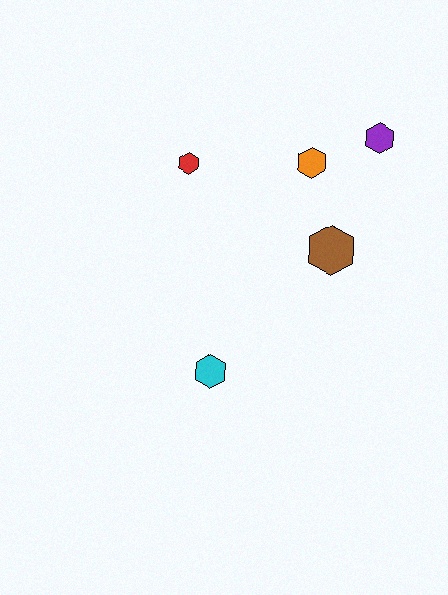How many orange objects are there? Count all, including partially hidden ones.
There is 1 orange object.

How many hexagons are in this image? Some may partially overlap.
There are 5 hexagons.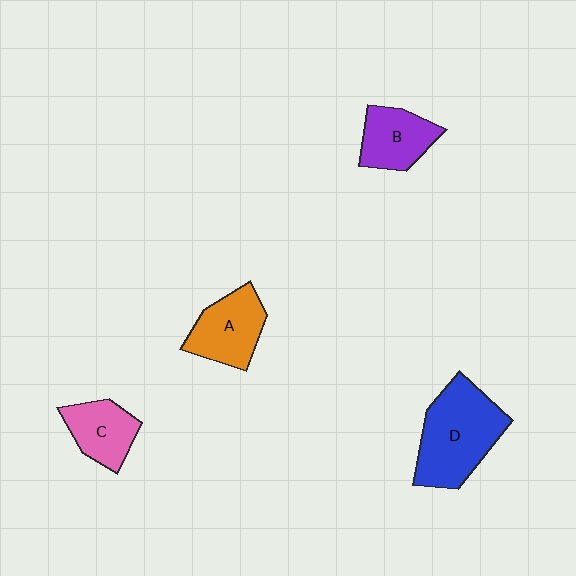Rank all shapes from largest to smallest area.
From largest to smallest: D (blue), A (orange), B (purple), C (pink).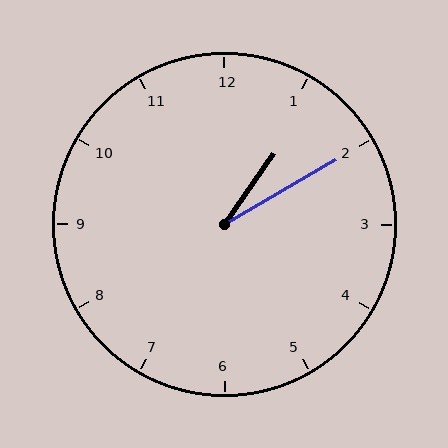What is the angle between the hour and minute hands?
Approximately 25 degrees.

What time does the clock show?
1:10.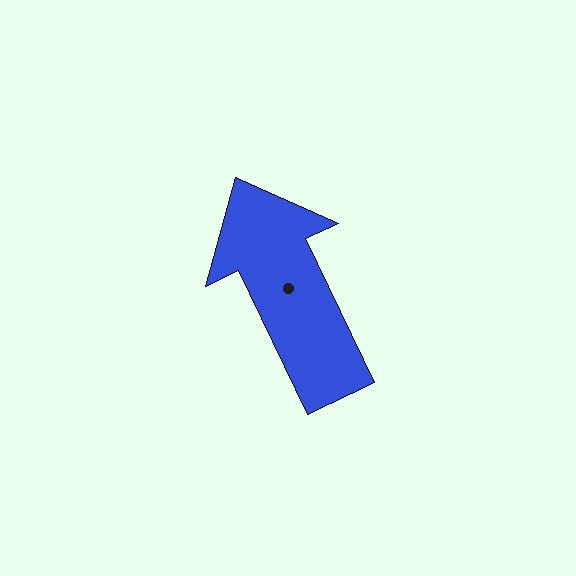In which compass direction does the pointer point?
Northwest.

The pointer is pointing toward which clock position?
Roughly 11 o'clock.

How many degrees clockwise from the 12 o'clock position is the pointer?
Approximately 334 degrees.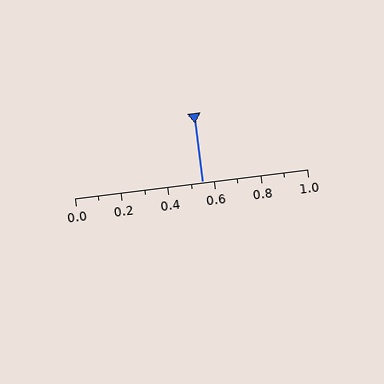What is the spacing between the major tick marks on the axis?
The major ticks are spaced 0.2 apart.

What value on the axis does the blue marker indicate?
The marker indicates approximately 0.55.